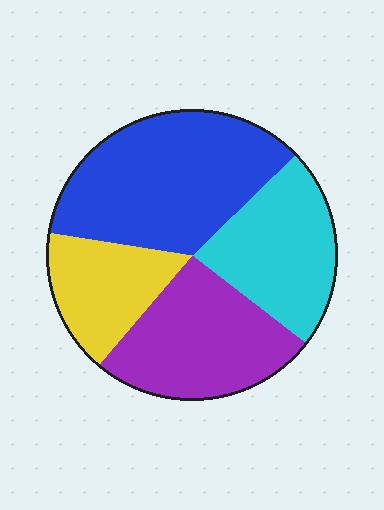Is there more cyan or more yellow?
Cyan.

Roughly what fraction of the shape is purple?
Purple takes up about one quarter (1/4) of the shape.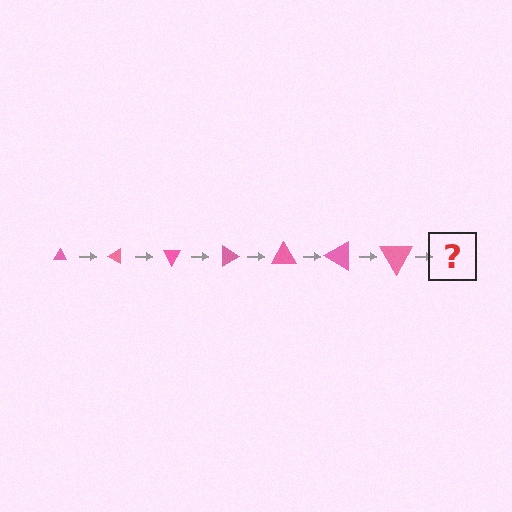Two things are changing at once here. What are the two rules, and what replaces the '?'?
The two rules are that the triangle grows larger each step and it rotates 30 degrees each step. The '?' should be a triangle, larger than the previous one and rotated 210 degrees from the start.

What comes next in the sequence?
The next element should be a triangle, larger than the previous one and rotated 210 degrees from the start.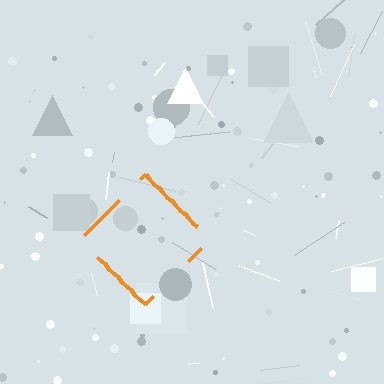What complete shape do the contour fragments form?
The contour fragments form a diamond.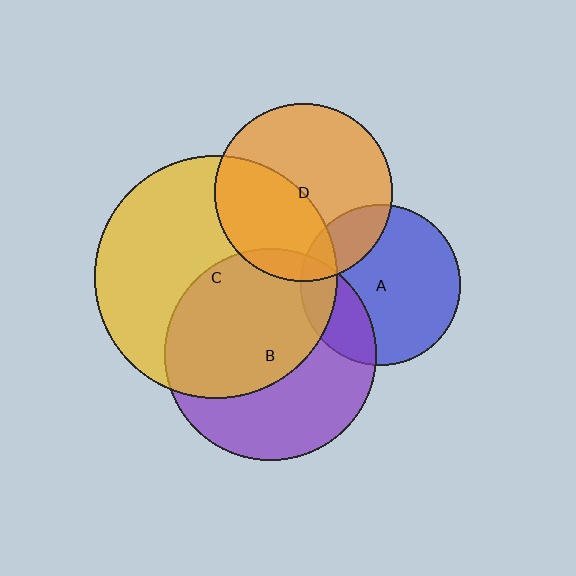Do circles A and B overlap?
Yes.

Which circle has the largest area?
Circle C (yellow).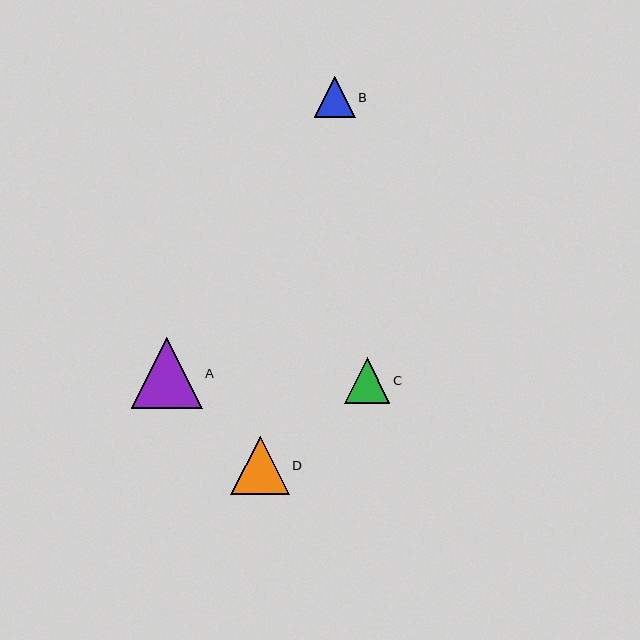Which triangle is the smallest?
Triangle B is the smallest with a size of approximately 41 pixels.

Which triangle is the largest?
Triangle A is the largest with a size of approximately 71 pixels.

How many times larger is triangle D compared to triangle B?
Triangle D is approximately 1.4 times the size of triangle B.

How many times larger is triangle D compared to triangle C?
Triangle D is approximately 1.3 times the size of triangle C.